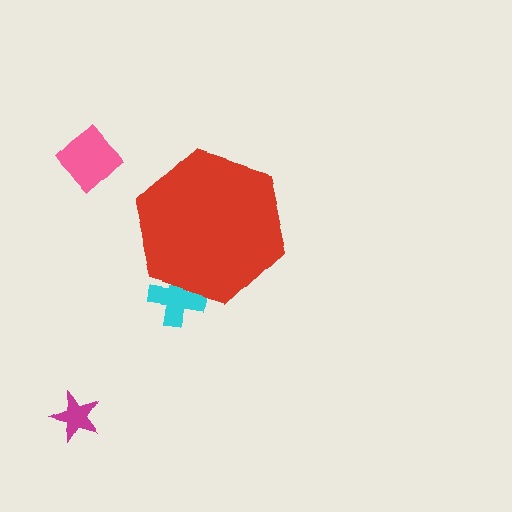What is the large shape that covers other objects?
A red hexagon.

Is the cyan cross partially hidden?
Yes, the cyan cross is partially hidden behind the red hexagon.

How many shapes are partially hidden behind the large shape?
1 shape is partially hidden.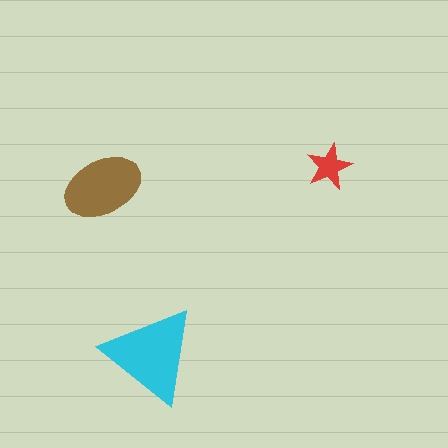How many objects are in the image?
There are 3 objects in the image.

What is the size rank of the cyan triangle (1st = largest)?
1st.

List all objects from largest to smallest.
The cyan triangle, the brown ellipse, the red star.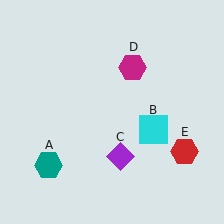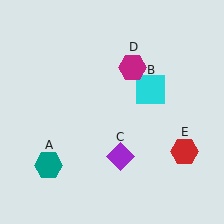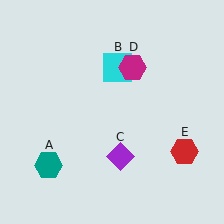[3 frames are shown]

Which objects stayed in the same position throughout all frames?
Teal hexagon (object A) and purple diamond (object C) and magenta hexagon (object D) and red hexagon (object E) remained stationary.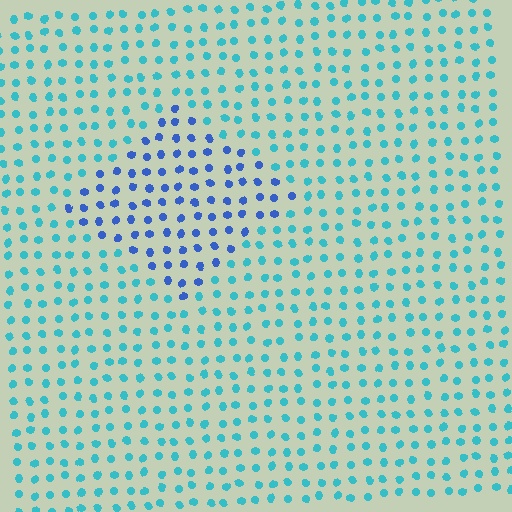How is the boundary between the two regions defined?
The boundary is defined purely by a slight shift in hue (about 39 degrees). Spacing, size, and orientation are identical on both sides.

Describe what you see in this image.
The image is filled with small cyan elements in a uniform arrangement. A diamond-shaped region is visible where the elements are tinted to a slightly different hue, forming a subtle color boundary.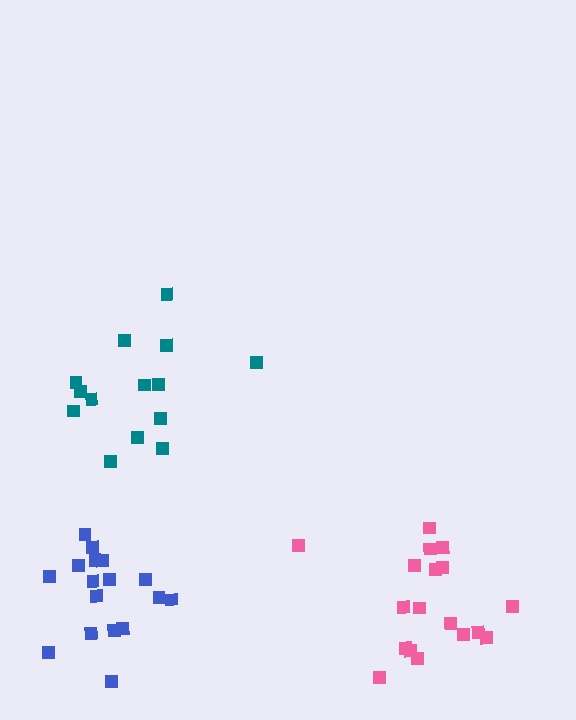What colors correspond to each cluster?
The clusters are colored: pink, teal, blue.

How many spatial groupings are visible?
There are 3 spatial groupings.